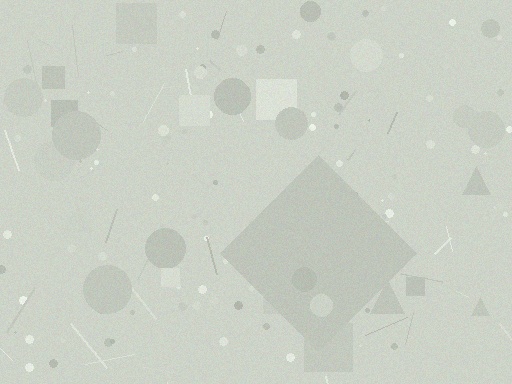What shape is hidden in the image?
A diamond is hidden in the image.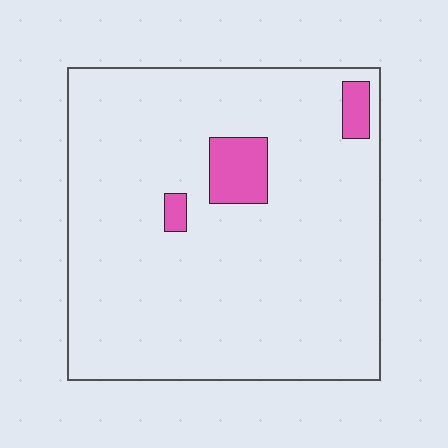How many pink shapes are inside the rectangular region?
3.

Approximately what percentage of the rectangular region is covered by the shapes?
Approximately 5%.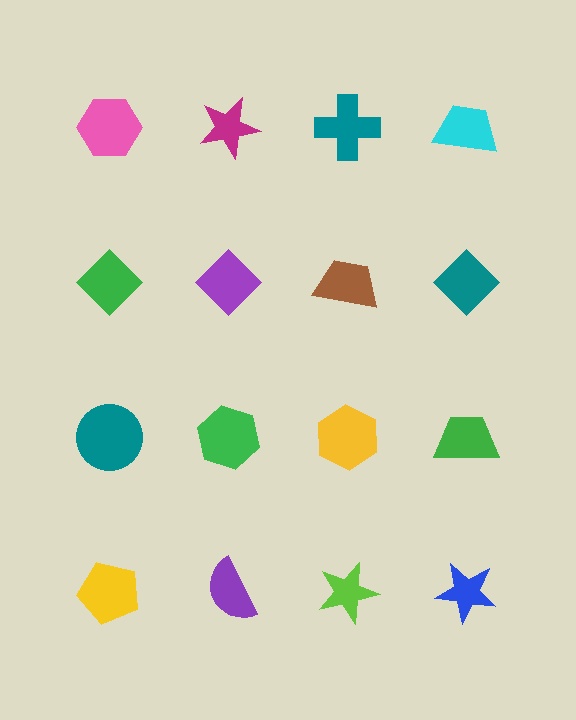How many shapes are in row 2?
4 shapes.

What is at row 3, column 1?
A teal circle.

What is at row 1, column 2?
A magenta star.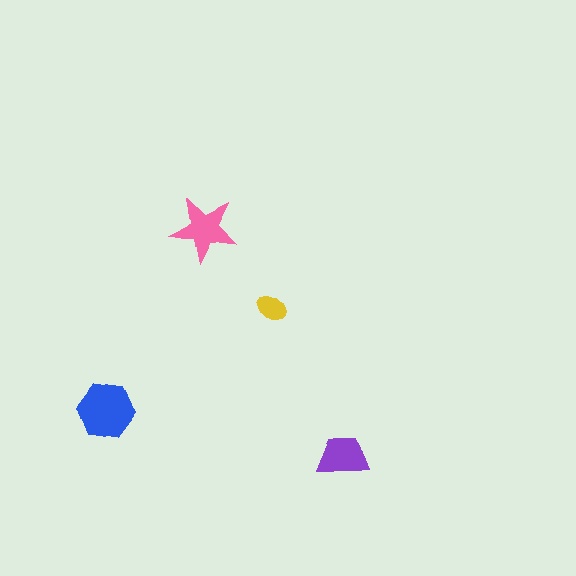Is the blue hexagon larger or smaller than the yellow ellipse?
Larger.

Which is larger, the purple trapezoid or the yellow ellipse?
The purple trapezoid.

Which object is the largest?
The blue hexagon.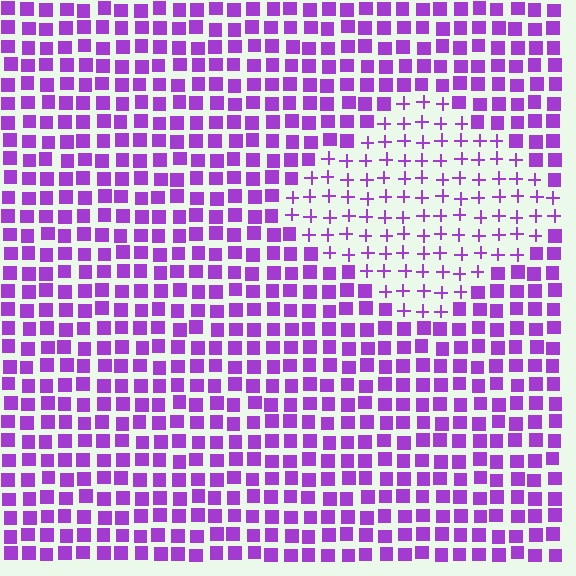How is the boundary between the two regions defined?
The boundary is defined by a change in element shape: plus signs inside vs. squares outside. All elements share the same color and spacing.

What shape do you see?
I see a diamond.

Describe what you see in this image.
The image is filled with small purple elements arranged in a uniform grid. A diamond-shaped region contains plus signs, while the surrounding area contains squares. The boundary is defined purely by the change in element shape.